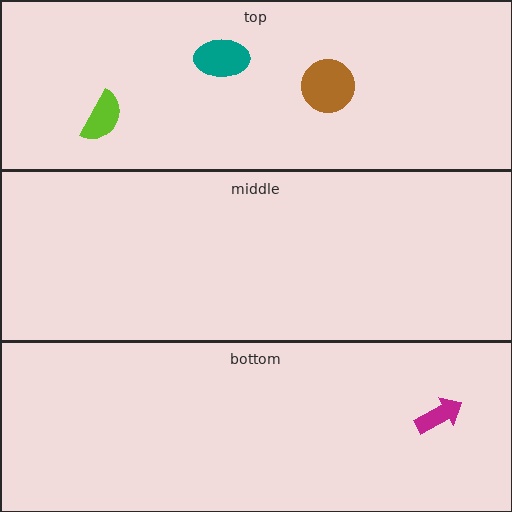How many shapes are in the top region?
3.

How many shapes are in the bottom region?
1.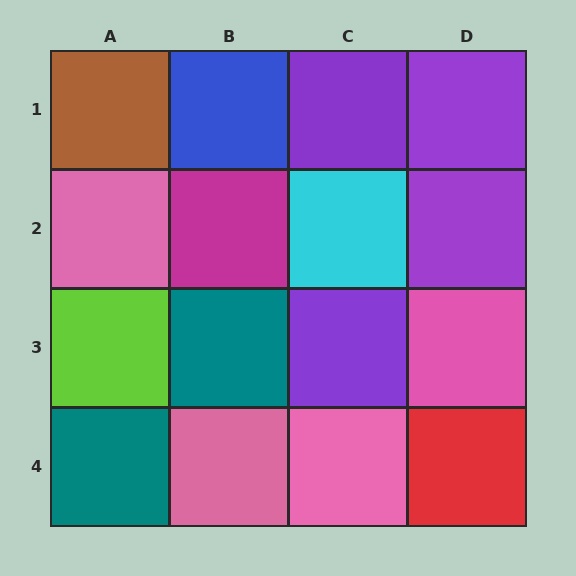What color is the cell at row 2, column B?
Magenta.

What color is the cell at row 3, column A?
Lime.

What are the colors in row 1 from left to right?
Brown, blue, purple, purple.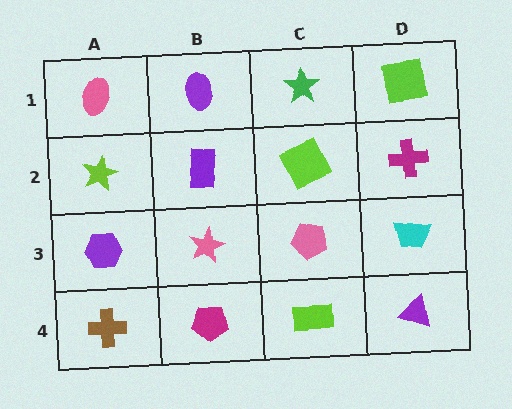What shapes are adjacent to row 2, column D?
A lime square (row 1, column D), a cyan trapezoid (row 3, column D), a lime square (row 2, column C).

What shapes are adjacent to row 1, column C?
A lime square (row 2, column C), a purple ellipse (row 1, column B), a lime square (row 1, column D).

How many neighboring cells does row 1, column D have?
2.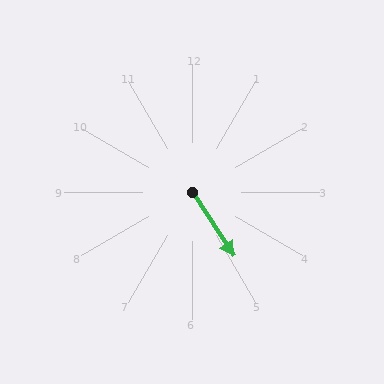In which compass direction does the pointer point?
Southeast.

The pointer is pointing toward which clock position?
Roughly 5 o'clock.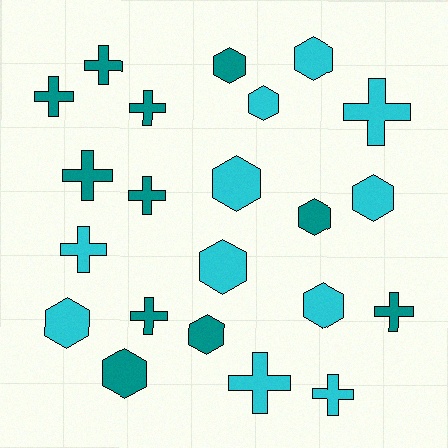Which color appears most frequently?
Cyan, with 11 objects.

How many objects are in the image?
There are 22 objects.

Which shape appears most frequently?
Cross, with 11 objects.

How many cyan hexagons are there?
There are 7 cyan hexagons.